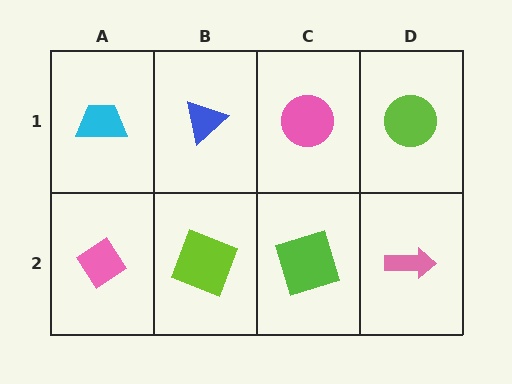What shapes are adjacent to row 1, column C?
A lime square (row 2, column C), a blue triangle (row 1, column B), a lime circle (row 1, column D).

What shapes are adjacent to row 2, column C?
A pink circle (row 1, column C), a lime square (row 2, column B), a pink arrow (row 2, column D).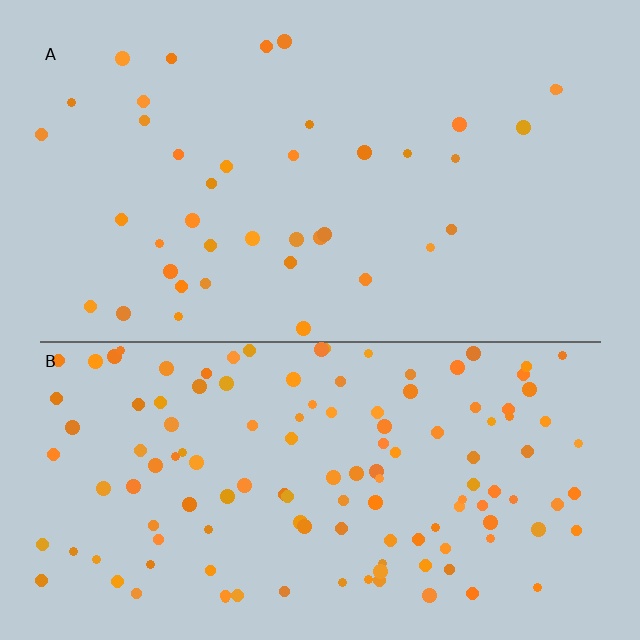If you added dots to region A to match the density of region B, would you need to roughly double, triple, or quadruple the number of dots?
Approximately triple.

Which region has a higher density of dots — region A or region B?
B (the bottom).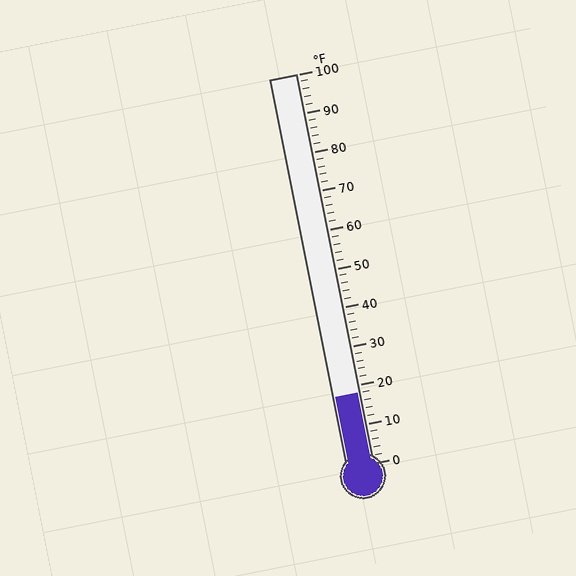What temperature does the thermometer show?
The thermometer shows approximately 18°F.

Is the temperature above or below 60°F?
The temperature is below 60°F.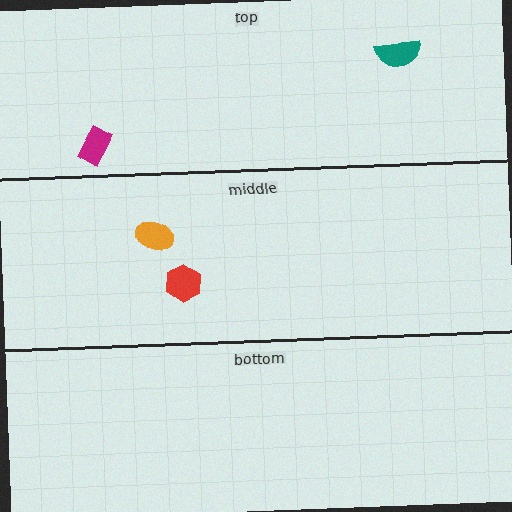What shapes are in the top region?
The teal semicircle, the magenta rectangle.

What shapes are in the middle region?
The orange ellipse, the red hexagon.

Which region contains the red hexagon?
The middle region.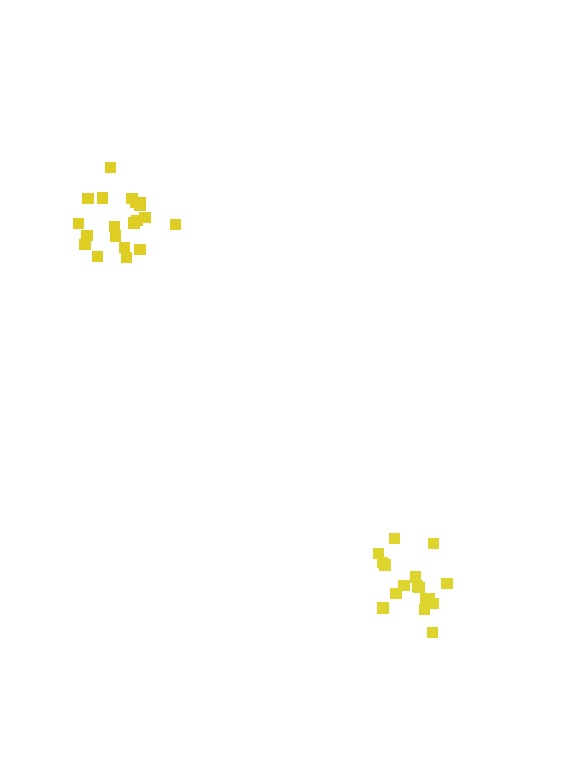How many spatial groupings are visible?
There are 2 spatial groupings.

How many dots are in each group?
Group 1: 20 dots, Group 2: 18 dots (38 total).